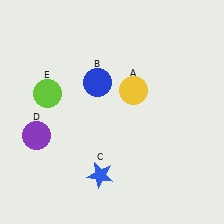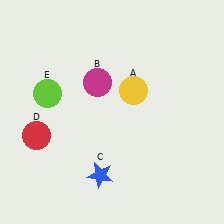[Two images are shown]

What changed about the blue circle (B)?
In Image 1, B is blue. In Image 2, it changed to magenta.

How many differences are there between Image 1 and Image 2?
There are 2 differences between the two images.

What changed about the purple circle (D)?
In Image 1, D is purple. In Image 2, it changed to red.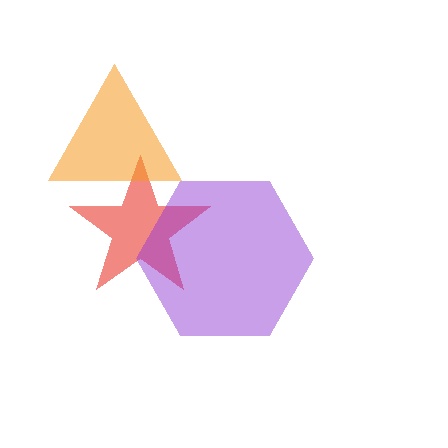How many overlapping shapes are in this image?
There are 3 overlapping shapes in the image.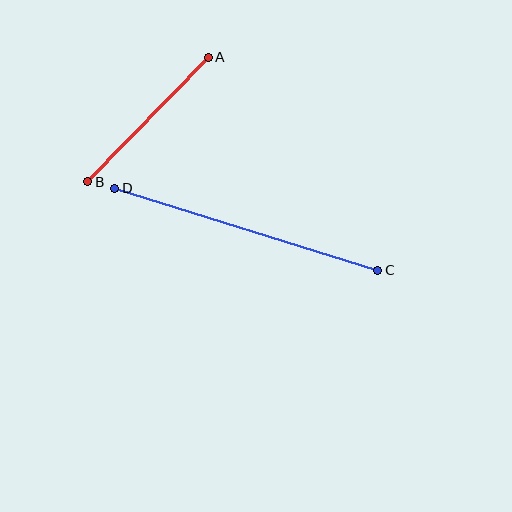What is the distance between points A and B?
The distance is approximately 173 pixels.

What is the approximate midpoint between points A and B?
The midpoint is at approximately (148, 120) pixels.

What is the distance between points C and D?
The distance is approximately 276 pixels.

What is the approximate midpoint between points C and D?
The midpoint is at approximately (246, 229) pixels.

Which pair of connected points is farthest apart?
Points C and D are farthest apart.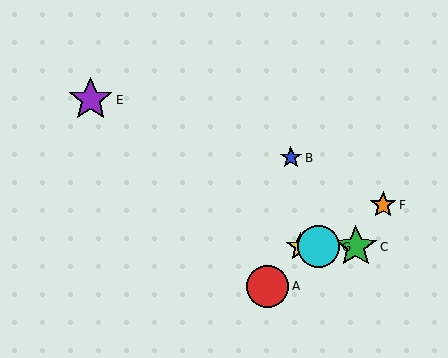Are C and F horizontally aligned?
No, C is at y≈247 and F is at y≈205.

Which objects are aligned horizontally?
Objects C, D, G are aligned horizontally.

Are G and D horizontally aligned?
Yes, both are at y≈247.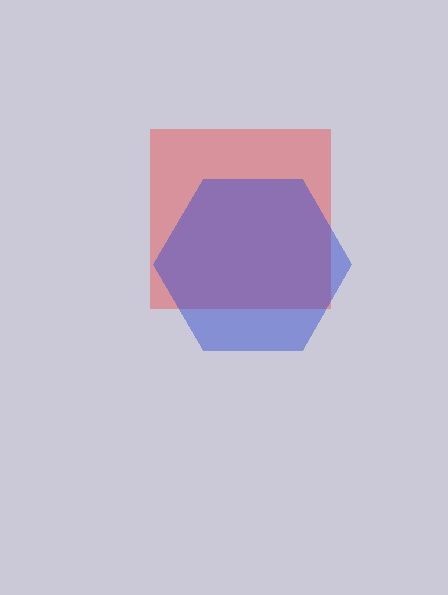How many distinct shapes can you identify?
There are 2 distinct shapes: a red square, a blue hexagon.